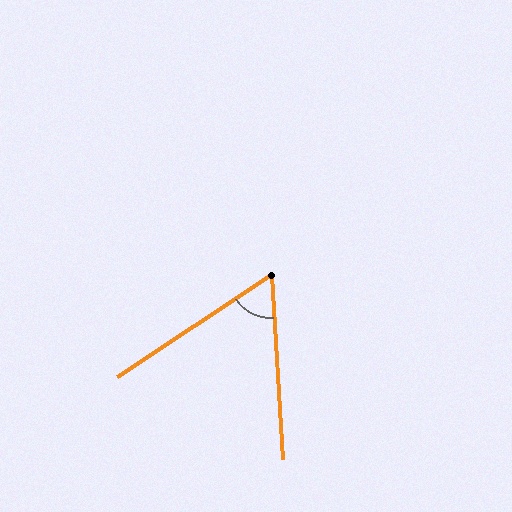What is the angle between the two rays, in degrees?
Approximately 60 degrees.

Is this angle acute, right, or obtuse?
It is acute.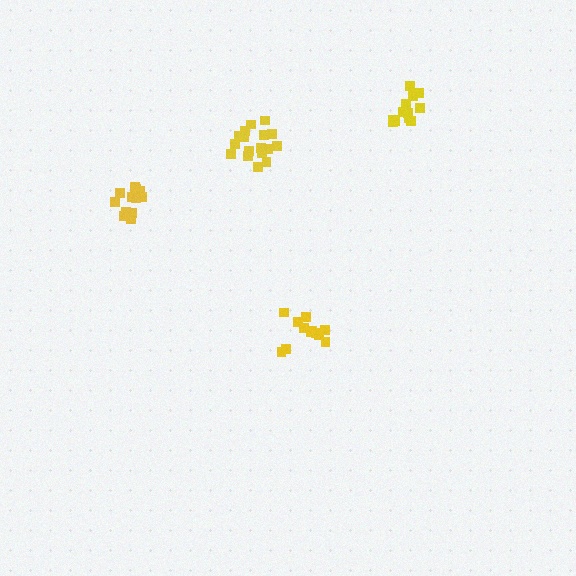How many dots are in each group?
Group 1: 12 dots, Group 2: 17 dots, Group 3: 12 dots, Group 4: 12 dots (53 total).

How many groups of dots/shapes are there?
There are 4 groups.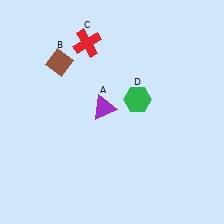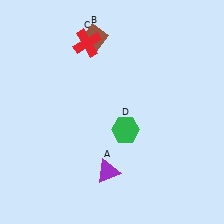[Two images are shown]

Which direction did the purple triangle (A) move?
The purple triangle (A) moved down.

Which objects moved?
The objects that moved are: the purple triangle (A), the brown diamond (B), the green hexagon (D).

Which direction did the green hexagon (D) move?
The green hexagon (D) moved down.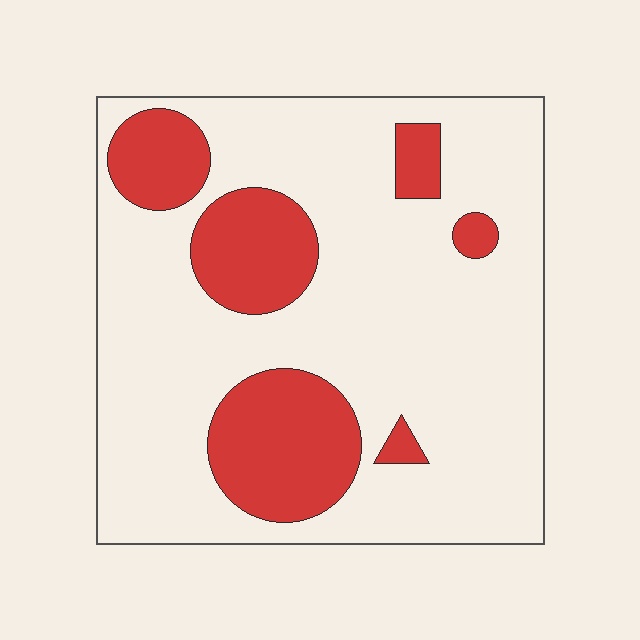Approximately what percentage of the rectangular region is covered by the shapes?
Approximately 25%.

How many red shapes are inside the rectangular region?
6.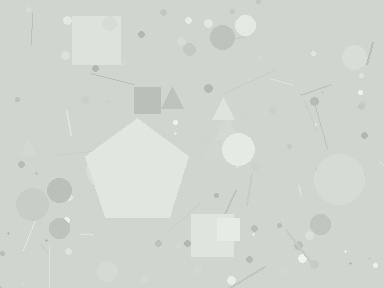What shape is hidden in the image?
A pentagon is hidden in the image.